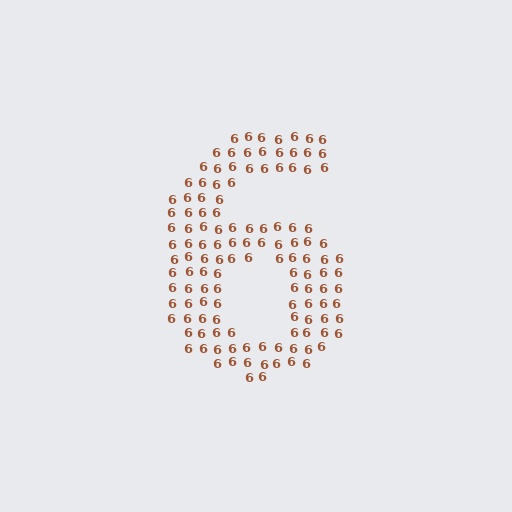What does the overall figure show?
The overall figure shows the digit 6.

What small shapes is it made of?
It is made of small digit 6's.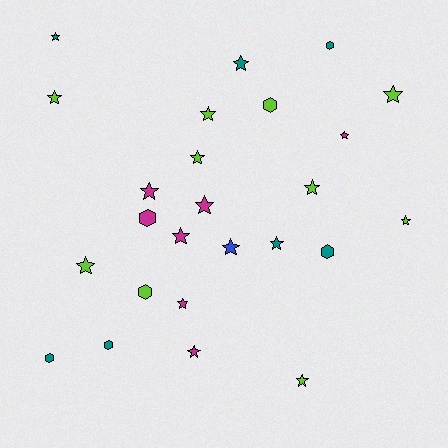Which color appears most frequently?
Lime, with 10 objects.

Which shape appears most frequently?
Star, with 18 objects.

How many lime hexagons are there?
There are 2 lime hexagons.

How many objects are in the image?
There are 25 objects.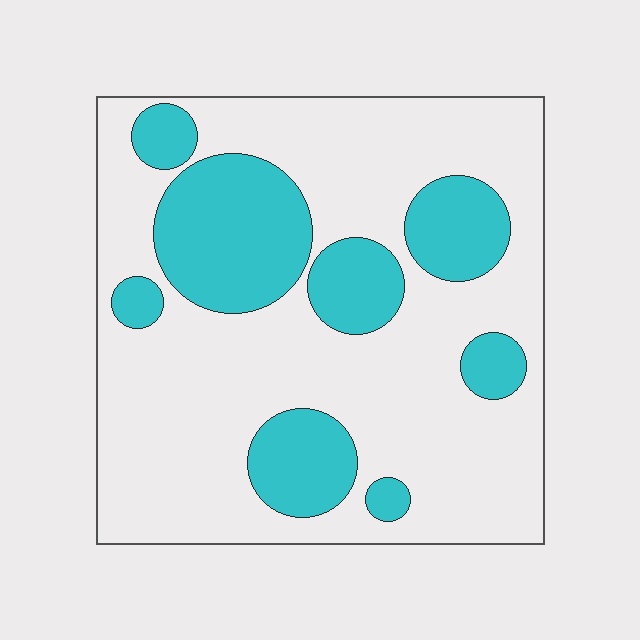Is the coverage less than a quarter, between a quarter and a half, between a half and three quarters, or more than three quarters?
Between a quarter and a half.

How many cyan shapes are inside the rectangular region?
8.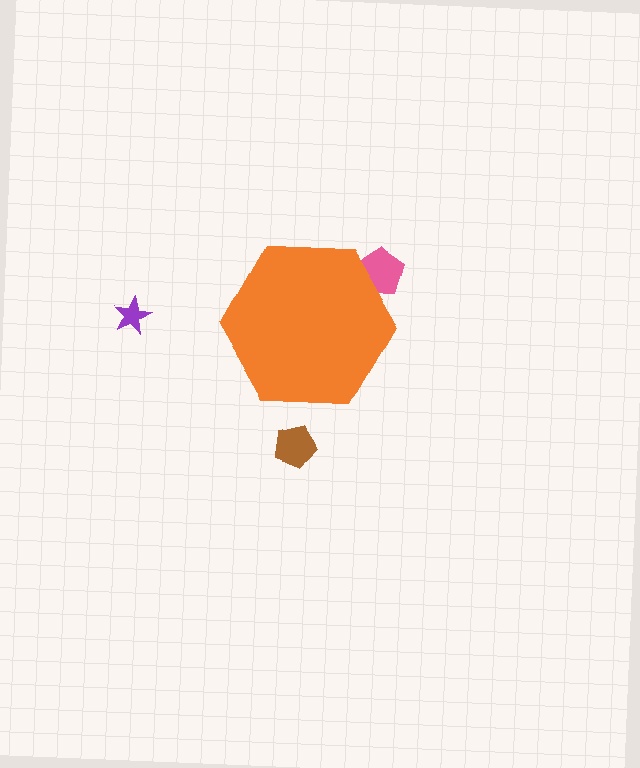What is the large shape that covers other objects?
An orange hexagon.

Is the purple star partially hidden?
No, the purple star is fully visible.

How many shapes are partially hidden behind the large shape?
1 shape is partially hidden.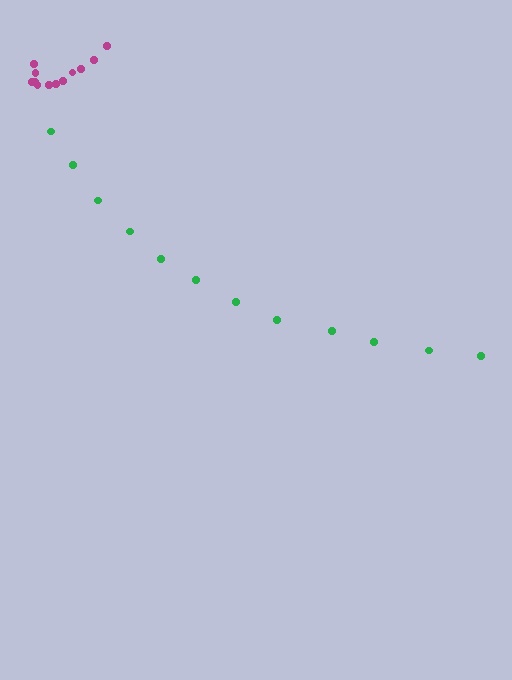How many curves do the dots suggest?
There are 2 distinct paths.